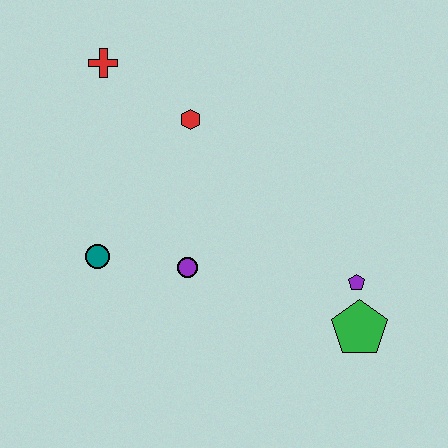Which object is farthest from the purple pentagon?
The red cross is farthest from the purple pentagon.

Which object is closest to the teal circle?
The purple circle is closest to the teal circle.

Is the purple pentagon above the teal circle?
No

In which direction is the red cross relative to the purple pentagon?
The red cross is to the left of the purple pentagon.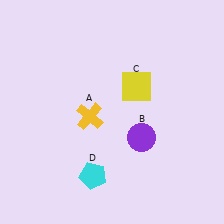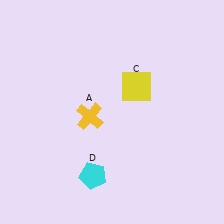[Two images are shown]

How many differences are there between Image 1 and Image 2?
There is 1 difference between the two images.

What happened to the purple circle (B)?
The purple circle (B) was removed in Image 2. It was in the bottom-right area of Image 1.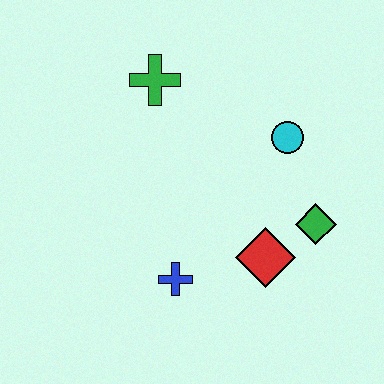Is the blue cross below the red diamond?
Yes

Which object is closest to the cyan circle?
The green diamond is closest to the cyan circle.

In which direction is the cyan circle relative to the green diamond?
The cyan circle is above the green diamond.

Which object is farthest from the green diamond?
The green cross is farthest from the green diamond.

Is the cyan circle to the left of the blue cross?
No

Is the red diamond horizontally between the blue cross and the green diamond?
Yes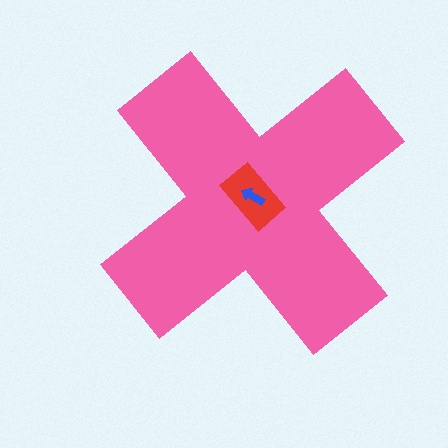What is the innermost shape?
The blue arrow.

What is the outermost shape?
The pink cross.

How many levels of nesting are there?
3.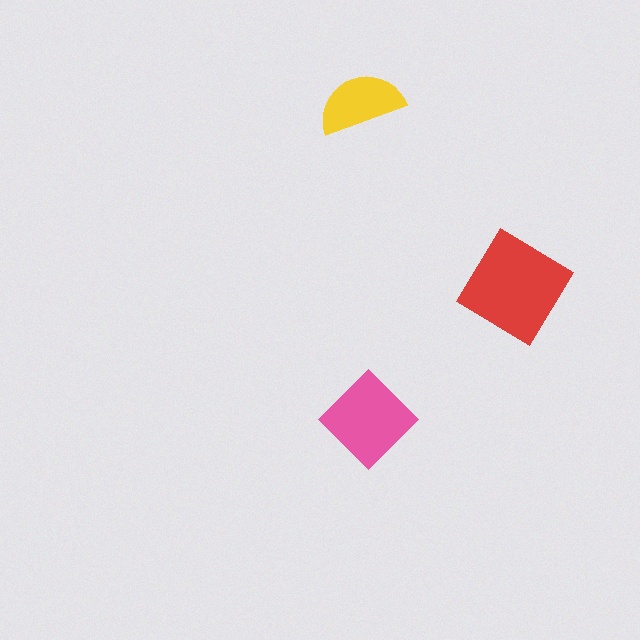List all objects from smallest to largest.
The yellow semicircle, the pink diamond, the red diamond.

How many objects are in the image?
There are 3 objects in the image.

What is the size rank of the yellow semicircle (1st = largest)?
3rd.